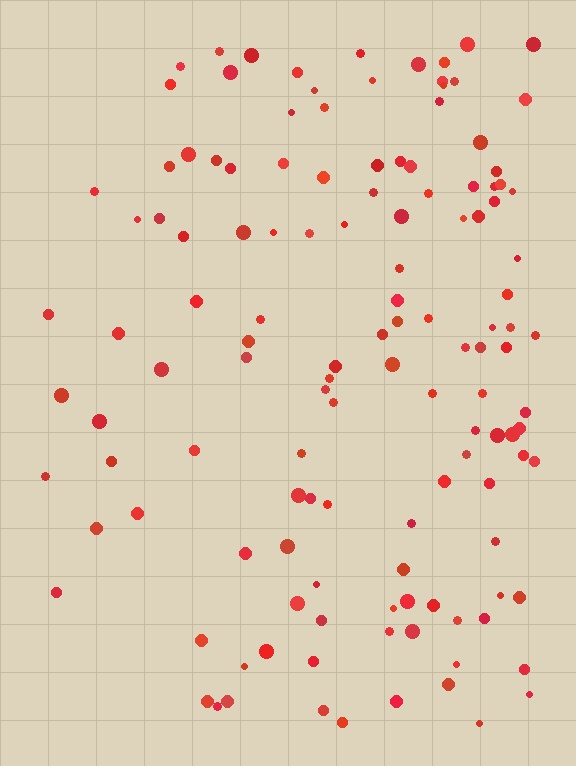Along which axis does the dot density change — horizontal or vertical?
Horizontal.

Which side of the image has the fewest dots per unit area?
The left.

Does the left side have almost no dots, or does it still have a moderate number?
Still a moderate number, just noticeably fewer than the right.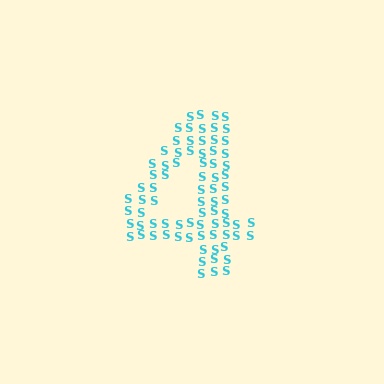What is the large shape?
The large shape is the digit 4.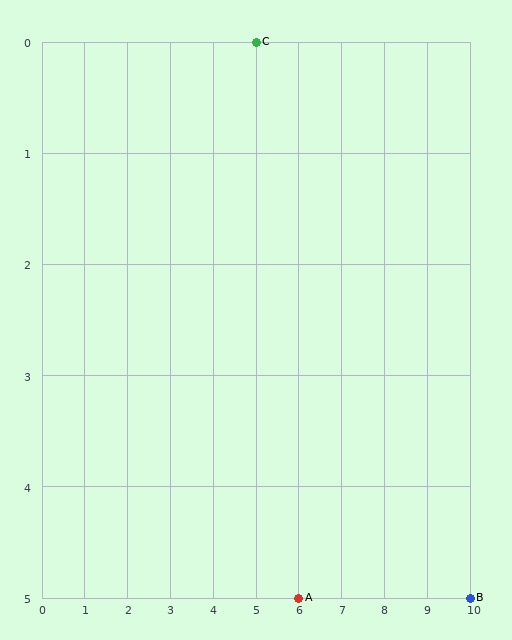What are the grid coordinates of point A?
Point A is at grid coordinates (6, 5).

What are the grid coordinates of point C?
Point C is at grid coordinates (5, 0).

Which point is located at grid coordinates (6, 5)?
Point A is at (6, 5).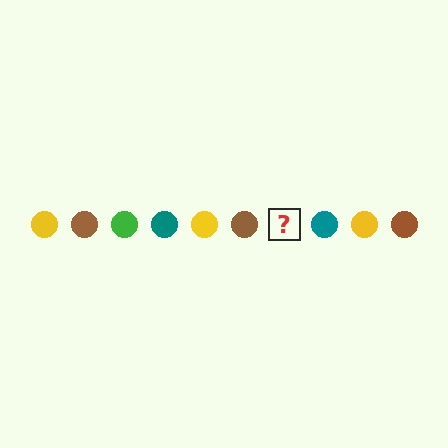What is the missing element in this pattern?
The missing element is a green circle.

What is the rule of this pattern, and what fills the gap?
The rule is that the pattern cycles through yellow, brown, green, teal circles. The gap should be filled with a green circle.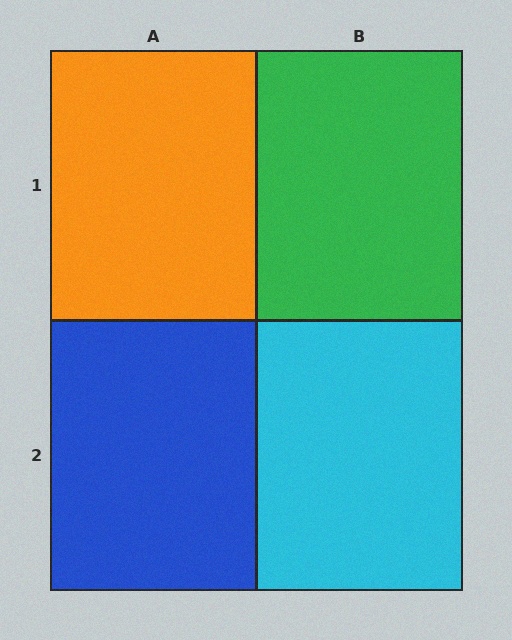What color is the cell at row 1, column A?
Orange.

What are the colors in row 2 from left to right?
Blue, cyan.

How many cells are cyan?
1 cell is cyan.